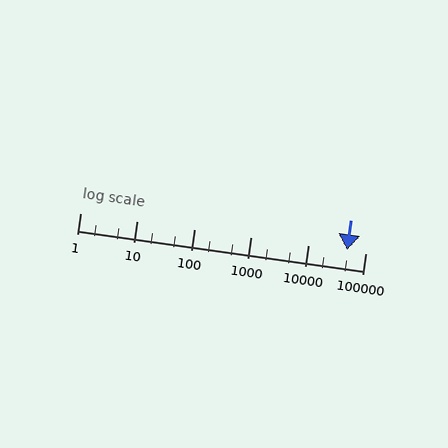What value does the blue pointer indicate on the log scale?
The pointer indicates approximately 48000.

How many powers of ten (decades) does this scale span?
The scale spans 5 decades, from 1 to 100000.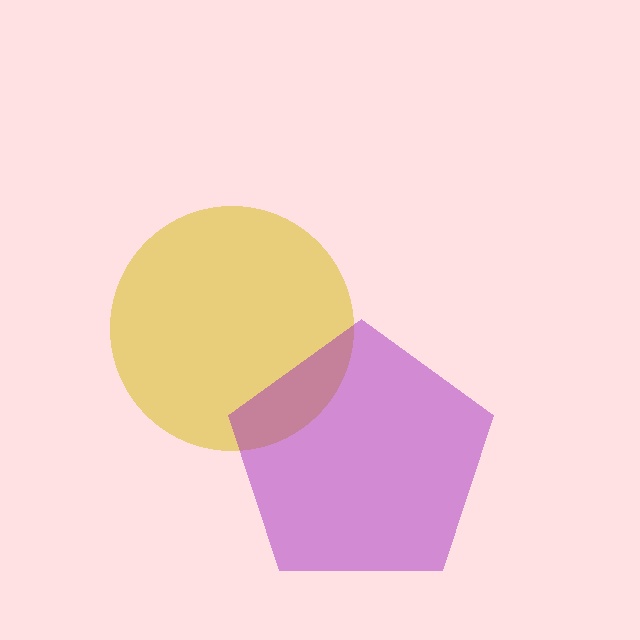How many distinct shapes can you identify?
There are 2 distinct shapes: a yellow circle, a purple pentagon.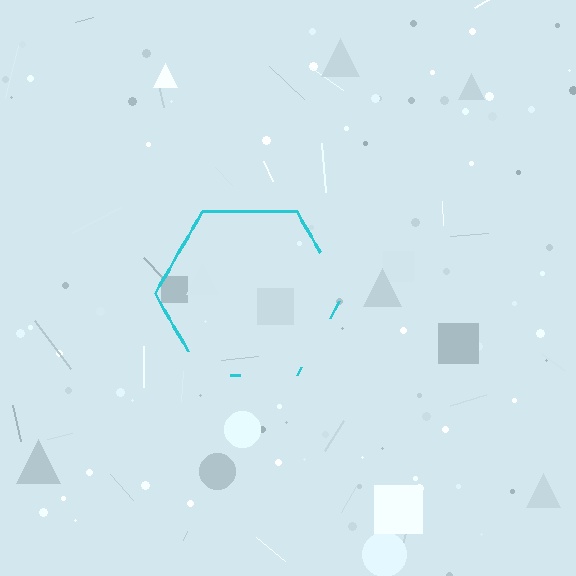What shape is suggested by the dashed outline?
The dashed outline suggests a hexagon.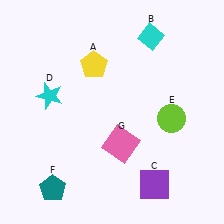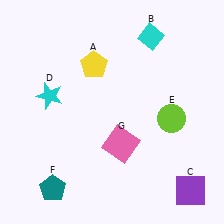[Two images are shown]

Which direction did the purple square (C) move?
The purple square (C) moved right.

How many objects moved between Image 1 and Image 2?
1 object moved between the two images.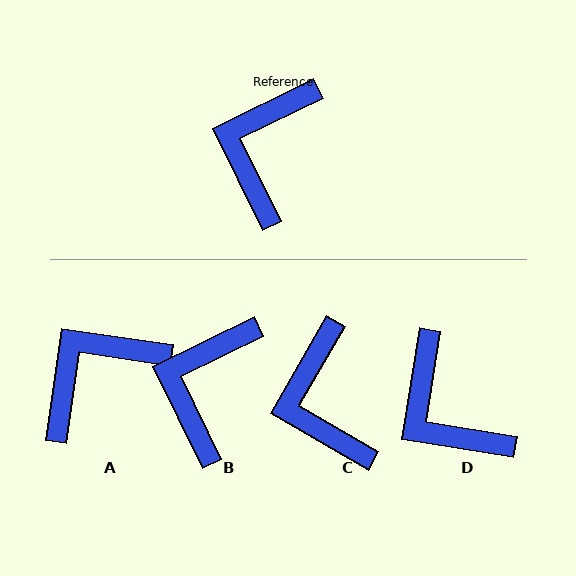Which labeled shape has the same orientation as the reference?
B.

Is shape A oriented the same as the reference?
No, it is off by about 35 degrees.